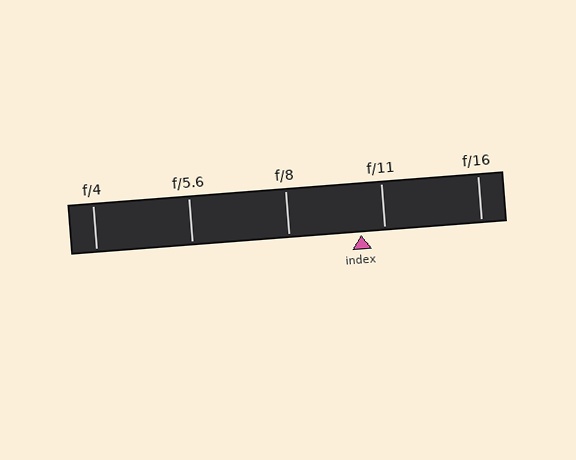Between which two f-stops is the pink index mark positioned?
The index mark is between f/8 and f/11.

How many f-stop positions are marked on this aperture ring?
There are 5 f-stop positions marked.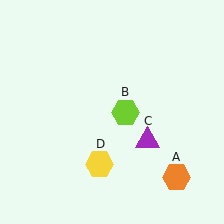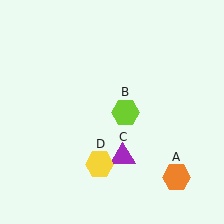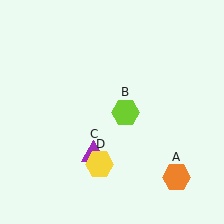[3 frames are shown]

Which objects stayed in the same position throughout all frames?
Orange hexagon (object A) and lime hexagon (object B) and yellow hexagon (object D) remained stationary.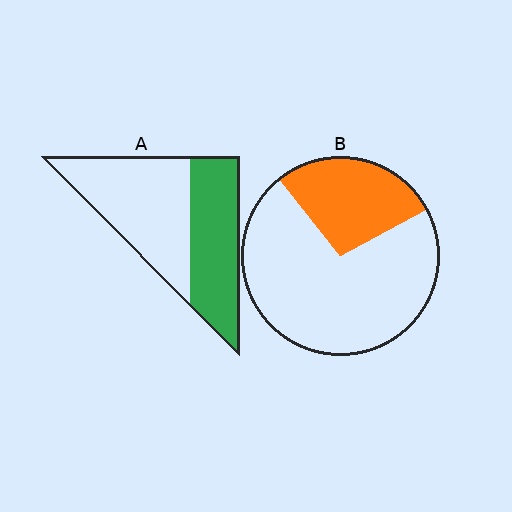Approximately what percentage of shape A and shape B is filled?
A is approximately 45% and B is approximately 30%.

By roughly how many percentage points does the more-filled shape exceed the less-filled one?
By roughly 15 percentage points (A over B).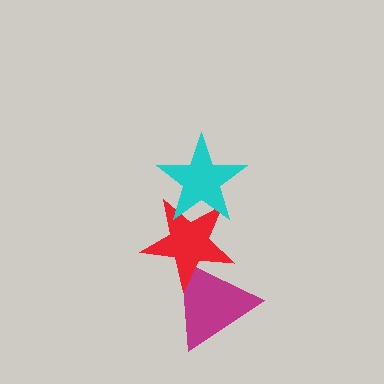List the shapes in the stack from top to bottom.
From top to bottom: the cyan star, the red star, the magenta triangle.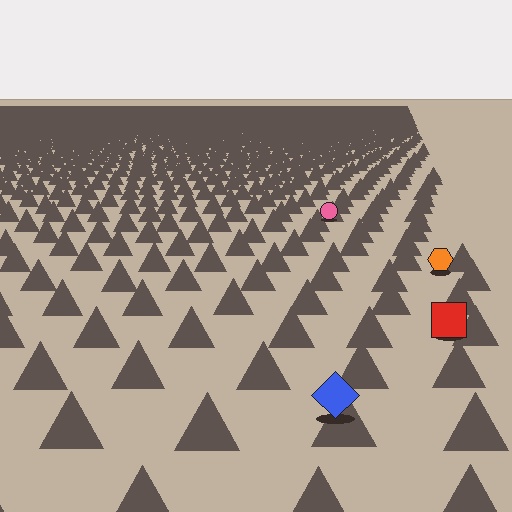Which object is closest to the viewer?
The blue diamond is closest. The texture marks near it are larger and more spread out.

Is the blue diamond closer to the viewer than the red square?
Yes. The blue diamond is closer — you can tell from the texture gradient: the ground texture is coarser near it.